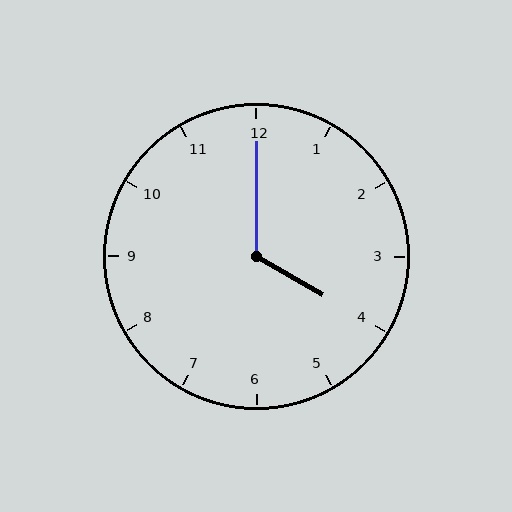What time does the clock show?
4:00.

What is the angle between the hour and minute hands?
Approximately 120 degrees.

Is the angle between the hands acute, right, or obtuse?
It is obtuse.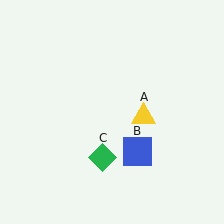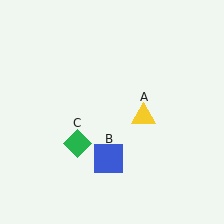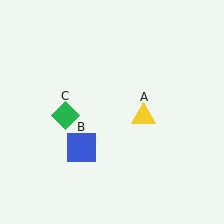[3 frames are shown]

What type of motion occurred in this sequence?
The blue square (object B), green diamond (object C) rotated clockwise around the center of the scene.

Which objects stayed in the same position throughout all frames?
Yellow triangle (object A) remained stationary.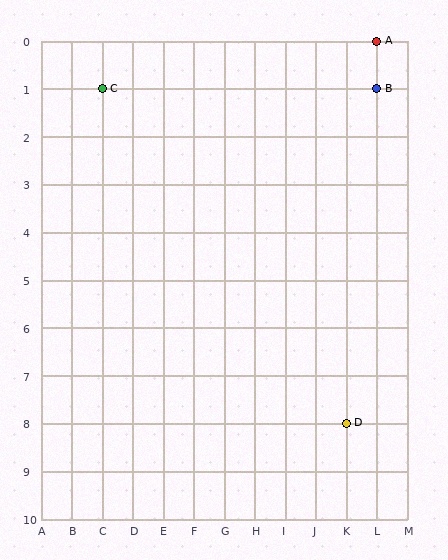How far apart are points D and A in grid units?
Points D and A are 1 column and 8 rows apart (about 8.1 grid units diagonally).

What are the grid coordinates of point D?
Point D is at grid coordinates (K, 8).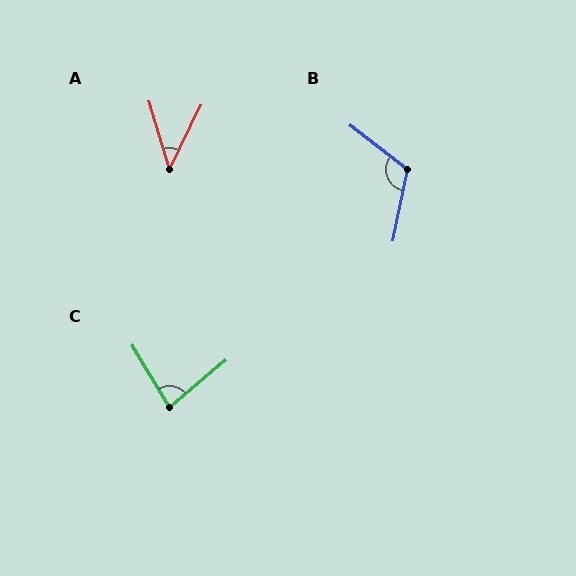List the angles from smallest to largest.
A (42°), C (81°), B (116°).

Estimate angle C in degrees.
Approximately 81 degrees.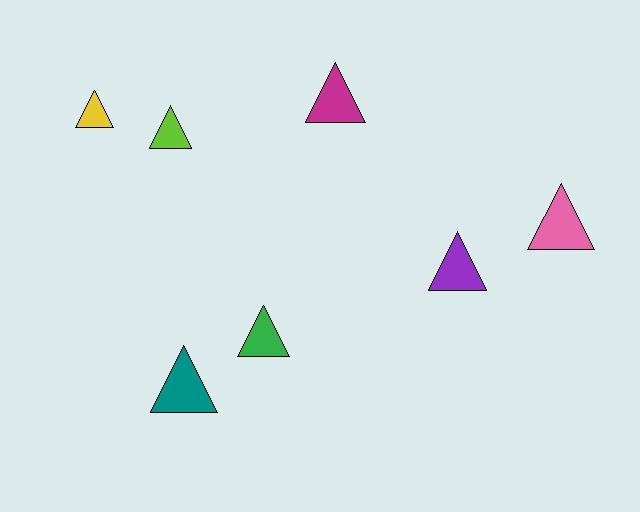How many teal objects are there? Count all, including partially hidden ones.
There is 1 teal object.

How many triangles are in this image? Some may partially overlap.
There are 7 triangles.